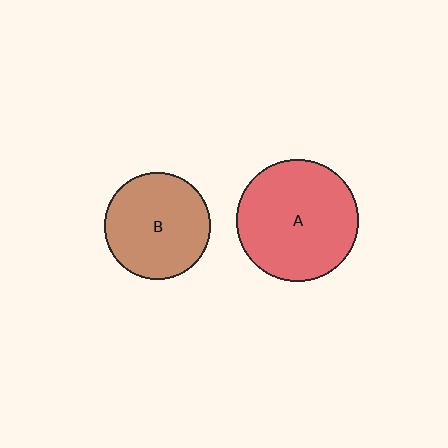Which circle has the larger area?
Circle A (red).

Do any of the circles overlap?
No, none of the circles overlap.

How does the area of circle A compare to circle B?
Approximately 1.3 times.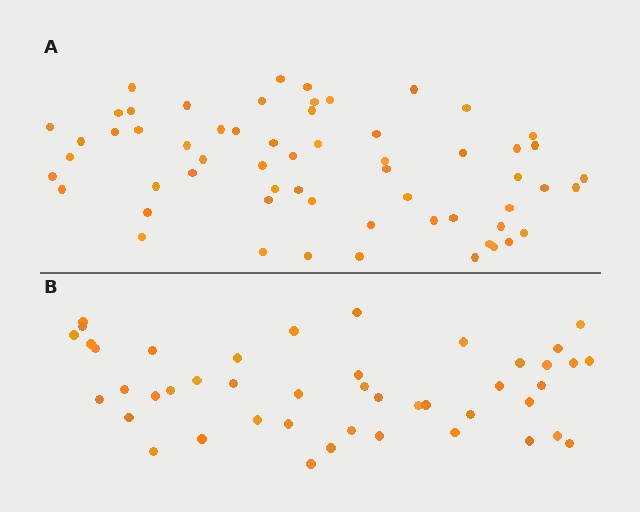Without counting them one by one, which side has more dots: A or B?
Region A (the top region) has more dots.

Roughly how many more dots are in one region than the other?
Region A has approximately 15 more dots than region B.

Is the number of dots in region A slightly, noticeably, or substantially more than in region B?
Region A has noticeably more, but not dramatically so. The ratio is roughly 1.3 to 1.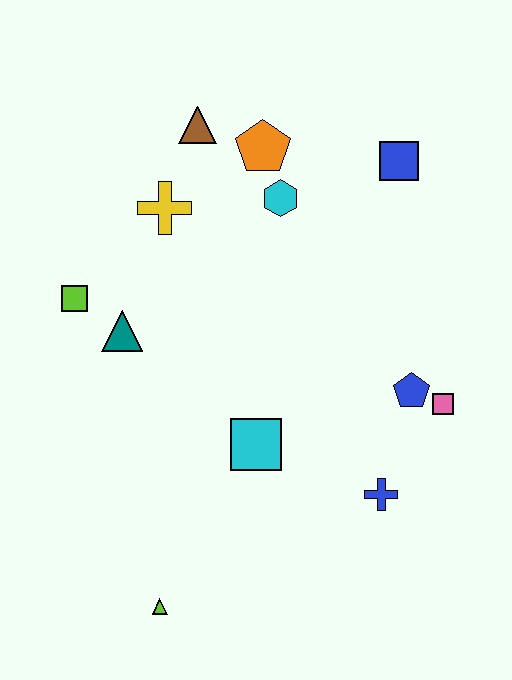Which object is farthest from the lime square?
The pink square is farthest from the lime square.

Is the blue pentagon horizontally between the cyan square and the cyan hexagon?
No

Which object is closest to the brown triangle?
The orange pentagon is closest to the brown triangle.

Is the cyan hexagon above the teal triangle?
Yes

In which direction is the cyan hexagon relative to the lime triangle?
The cyan hexagon is above the lime triangle.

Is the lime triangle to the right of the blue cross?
No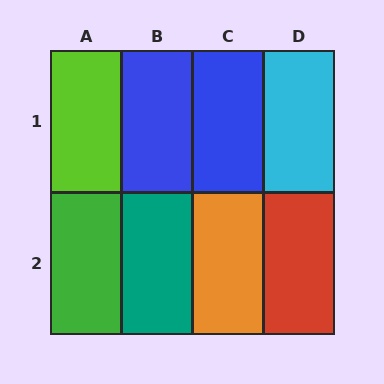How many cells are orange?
1 cell is orange.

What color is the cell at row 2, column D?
Red.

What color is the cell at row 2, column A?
Green.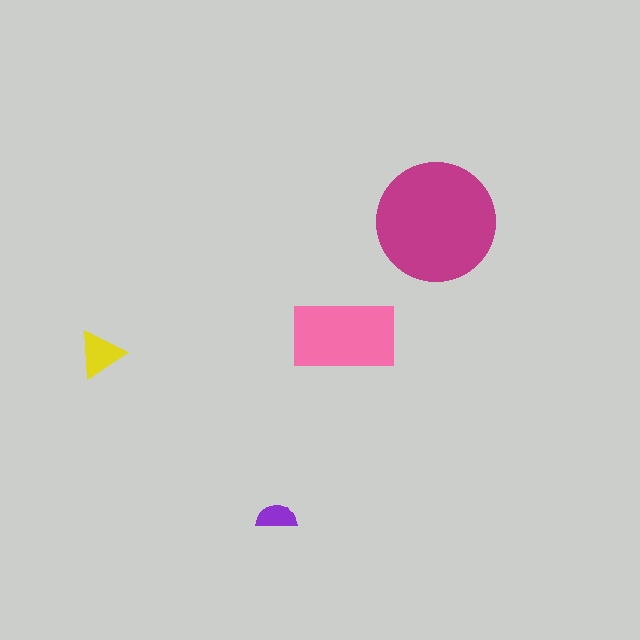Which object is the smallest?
The purple semicircle.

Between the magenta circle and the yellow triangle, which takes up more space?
The magenta circle.